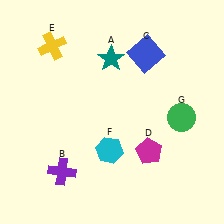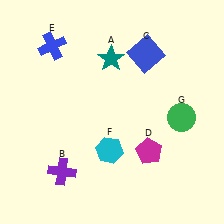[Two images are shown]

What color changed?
The cross (E) changed from yellow in Image 1 to blue in Image 2.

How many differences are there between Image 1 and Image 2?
There is 1 difference between the two images.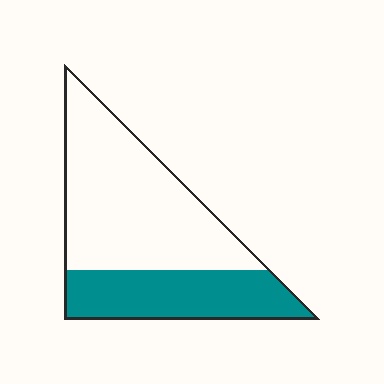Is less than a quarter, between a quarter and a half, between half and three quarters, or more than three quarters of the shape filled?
Between a quarter and a half.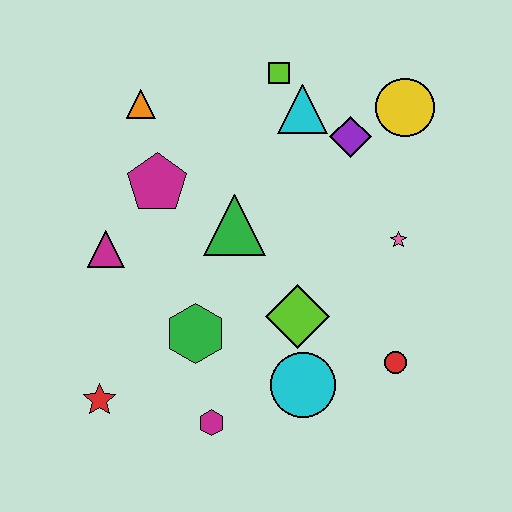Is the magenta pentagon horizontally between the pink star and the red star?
Yes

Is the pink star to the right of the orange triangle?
Yes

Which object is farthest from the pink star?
The red star is farthest from the pink star.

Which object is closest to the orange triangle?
The magenta pentagon is closest to the orange triangle.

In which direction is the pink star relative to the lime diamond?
The pink star is to the right of the lime diamond.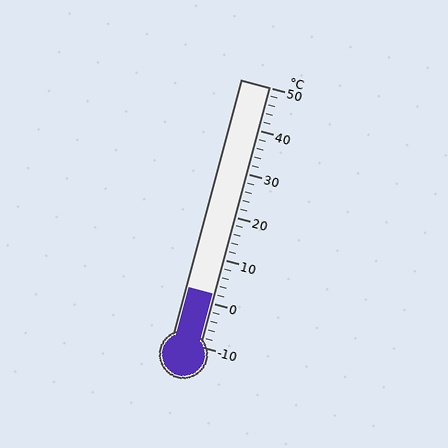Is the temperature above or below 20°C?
The temperature is below 20°C.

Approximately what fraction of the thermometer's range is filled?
The thermometer is filled to approximately 20% of its range.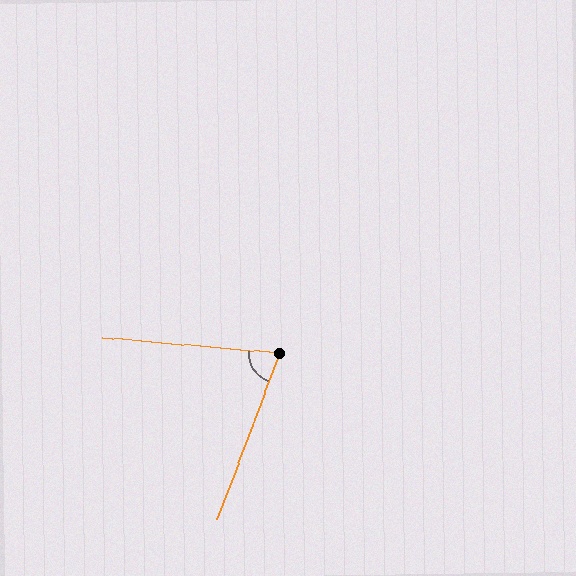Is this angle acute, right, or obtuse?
It is acute.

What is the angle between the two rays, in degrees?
Approximately 74 degrees.